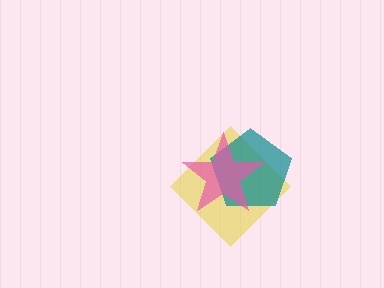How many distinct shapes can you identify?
There are 3 distinct shapes: a yellow diamond, a teal pentagon, a pink star.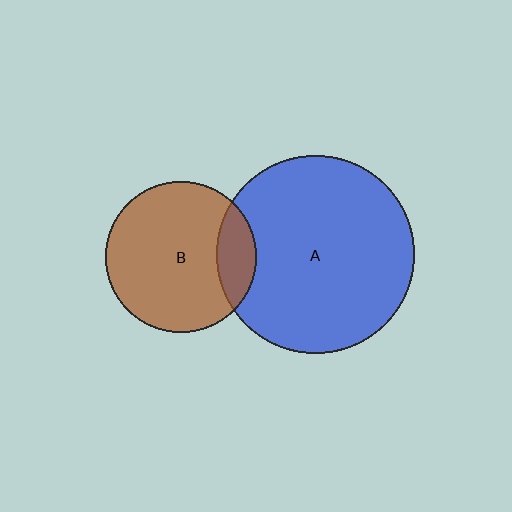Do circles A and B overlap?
Yes.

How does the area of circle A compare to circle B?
Approximately 1.7 times.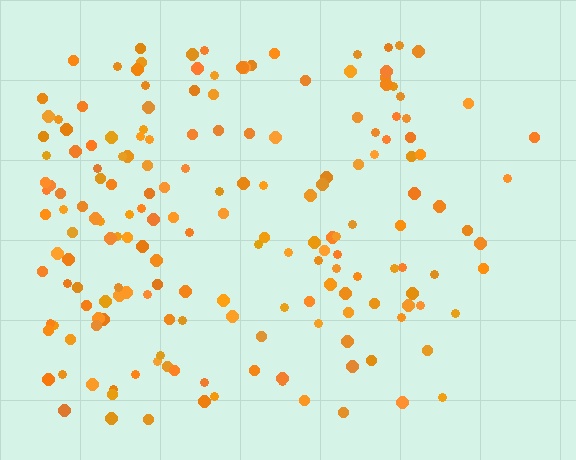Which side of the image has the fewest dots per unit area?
The right.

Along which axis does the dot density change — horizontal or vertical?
Horizontal.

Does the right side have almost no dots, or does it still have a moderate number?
Still a moderate number, just noticeably fewer than the left.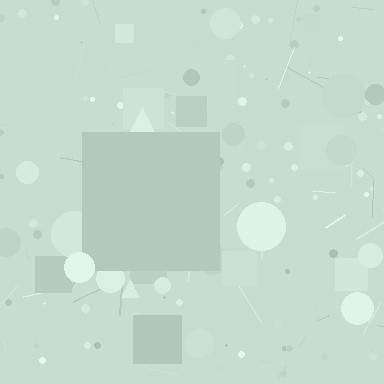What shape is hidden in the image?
A square is hidden in the image.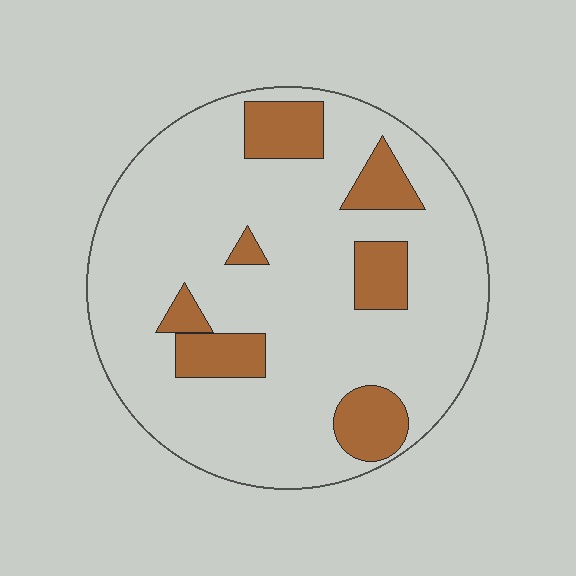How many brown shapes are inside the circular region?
7.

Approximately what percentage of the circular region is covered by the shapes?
Approximately 20%.